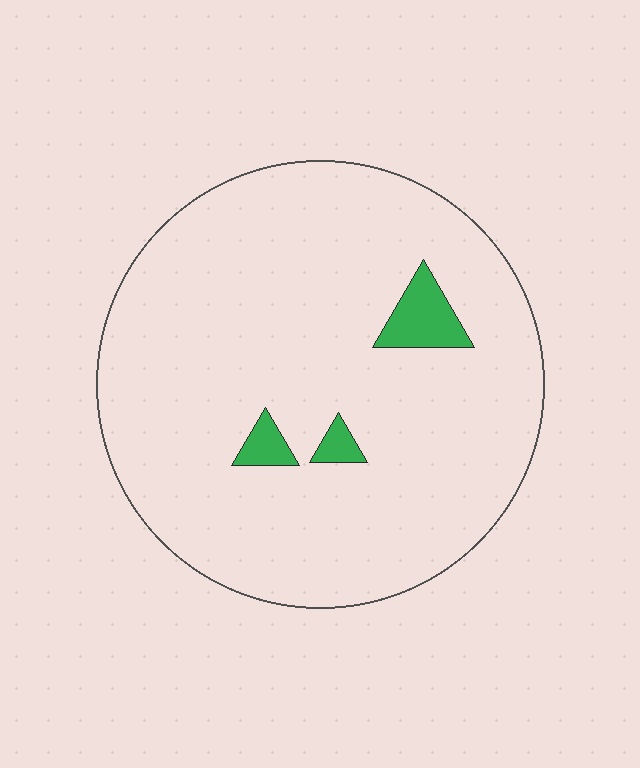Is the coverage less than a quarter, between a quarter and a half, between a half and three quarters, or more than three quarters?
Less than a quarter.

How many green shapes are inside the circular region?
3.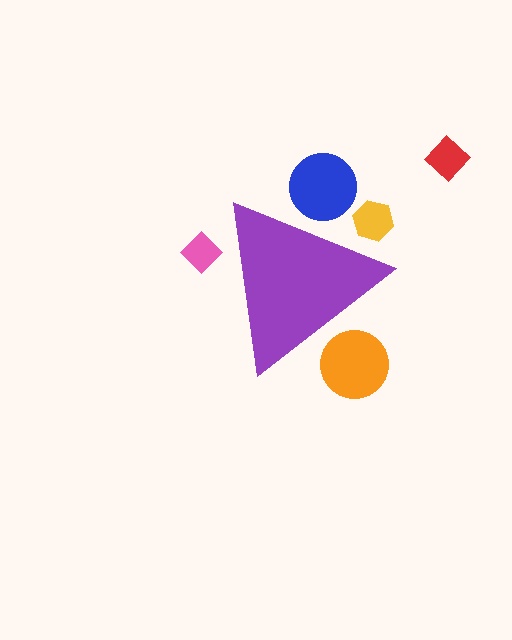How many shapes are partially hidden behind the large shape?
4 shapes are partially hidden.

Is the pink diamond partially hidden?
Yes, the pink diamond is partially hidden behind the purple triangle.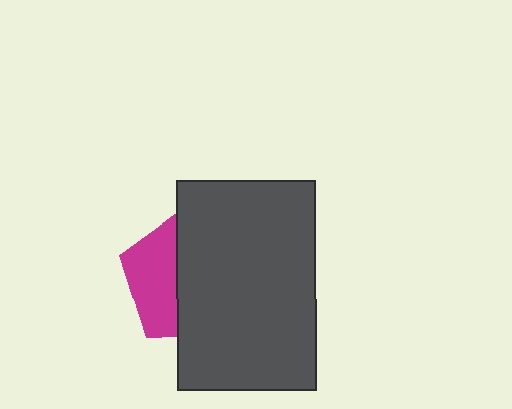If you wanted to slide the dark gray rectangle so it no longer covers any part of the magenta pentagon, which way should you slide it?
Slide it right — that is the most direct way to separate the two shapes.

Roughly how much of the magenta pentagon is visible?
A small part of it is visible (roughly 37%).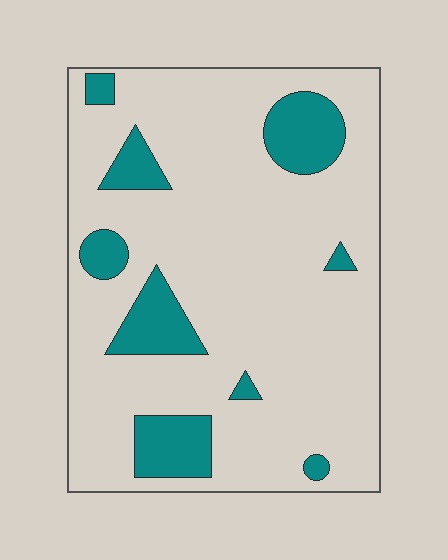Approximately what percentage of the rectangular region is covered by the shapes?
Approximately 15%.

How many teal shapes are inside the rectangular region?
9.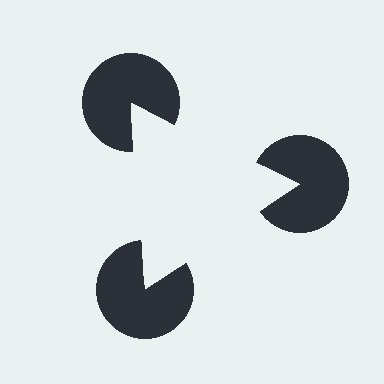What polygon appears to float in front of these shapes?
An illusory triangle — its edges are inferred from the aligned wedge cuts in the pac-man discs, not physically drawn.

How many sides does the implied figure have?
3 sides.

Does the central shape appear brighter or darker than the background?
It typically appears slightly brighter than the background, even though no actual brightness change is drawn.